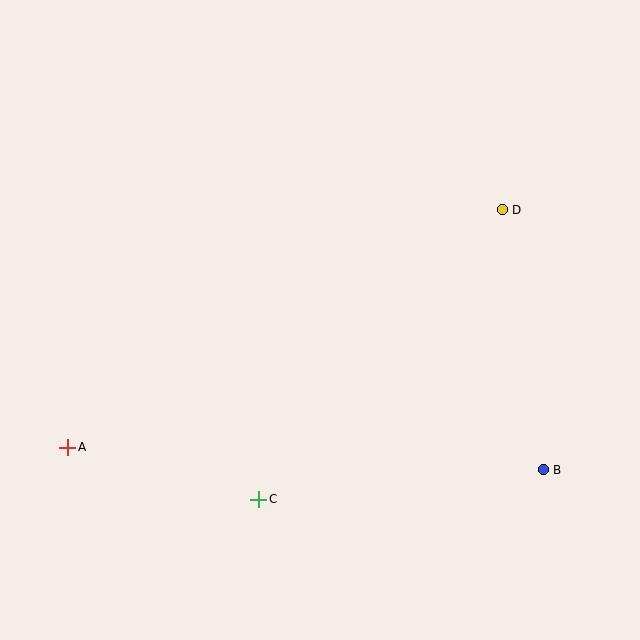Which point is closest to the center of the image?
Point C at (259, 499) is closest to the center.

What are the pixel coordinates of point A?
Point A is at (68, 447).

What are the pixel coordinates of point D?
Point D is at (502, 210).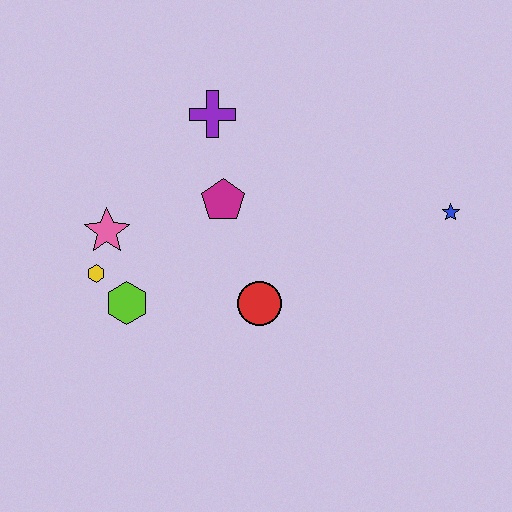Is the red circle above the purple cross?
No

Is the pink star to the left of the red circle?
Yes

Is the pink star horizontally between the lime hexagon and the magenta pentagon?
No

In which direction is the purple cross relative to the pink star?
The purple cross is above the pink star.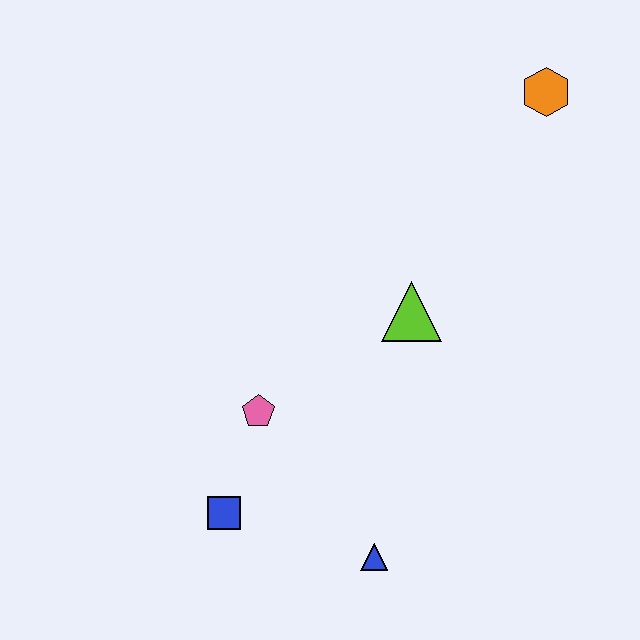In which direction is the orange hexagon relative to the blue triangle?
The orange hexagon is above the blue triangle.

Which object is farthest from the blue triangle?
The orange hexagon is farthest from the blue triangle.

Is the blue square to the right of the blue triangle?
No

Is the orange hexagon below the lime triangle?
No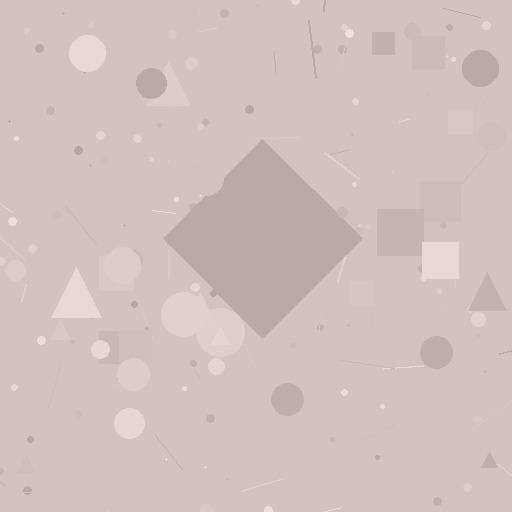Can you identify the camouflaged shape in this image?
The camouflaged shape is a diamond.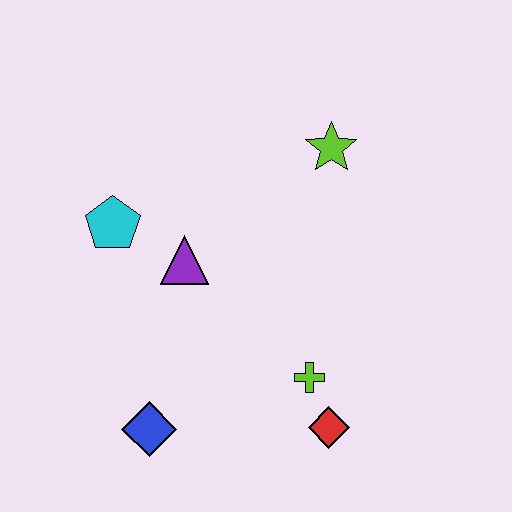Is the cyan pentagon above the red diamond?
Yes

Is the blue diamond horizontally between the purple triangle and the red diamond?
No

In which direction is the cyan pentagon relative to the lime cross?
The cyan pentagon is to the left of the lime cross.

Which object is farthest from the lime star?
The blue diamond is farthest from the lime star.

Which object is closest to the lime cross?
The red diamond is closest to the lime cross.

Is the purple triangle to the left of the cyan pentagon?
No